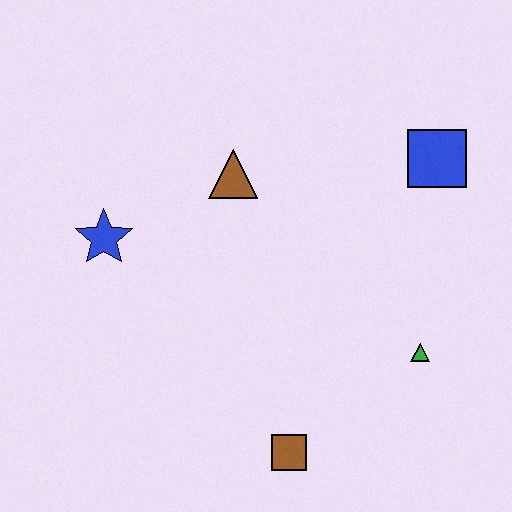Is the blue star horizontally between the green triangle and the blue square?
No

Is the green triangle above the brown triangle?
No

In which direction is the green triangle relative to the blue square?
The green triangle is below the blue square.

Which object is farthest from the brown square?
The blue square is farthest from the brown square.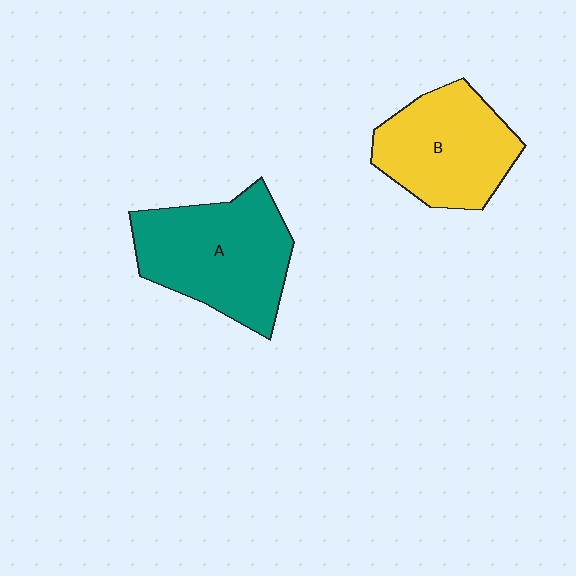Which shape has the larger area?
Shape A (teal).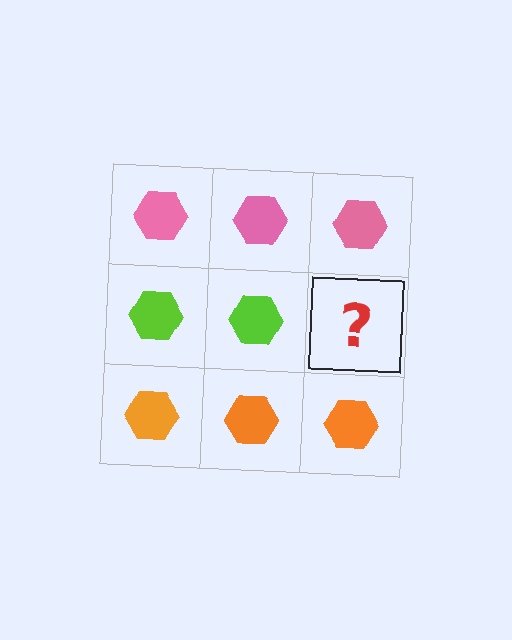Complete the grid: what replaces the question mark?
The question mark should be replaced with a lime hexagon.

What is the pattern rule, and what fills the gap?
The rule is that each row has a consistent color. The gap should be filled with a lime hexagon.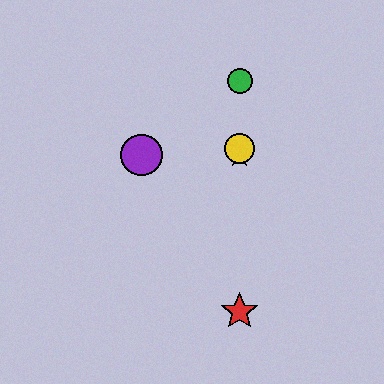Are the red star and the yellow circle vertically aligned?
Yes, both are at x≈240.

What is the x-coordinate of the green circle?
The green circle is at x≈240.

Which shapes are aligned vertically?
The red star, the blue star, the green circle, the yellow circle are aligned vertically.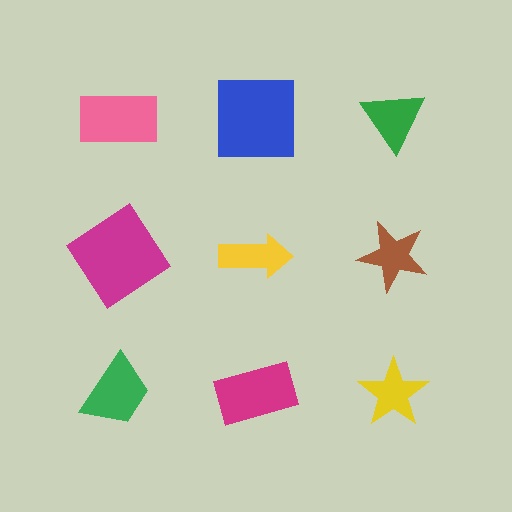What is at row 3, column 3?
A yellow star.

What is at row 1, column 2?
A blue square.